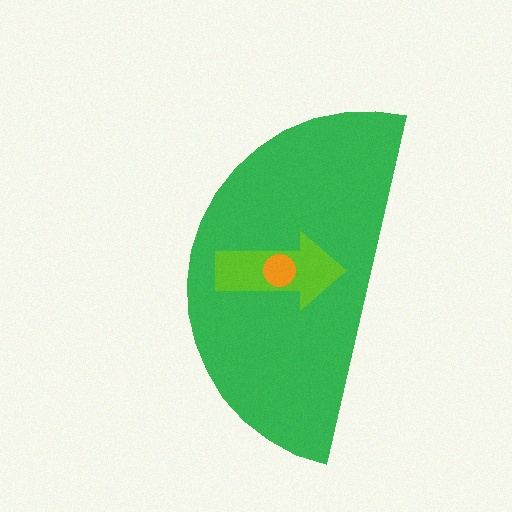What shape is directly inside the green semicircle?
The lime arrow.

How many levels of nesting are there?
3.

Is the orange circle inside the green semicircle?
Yes.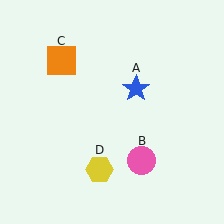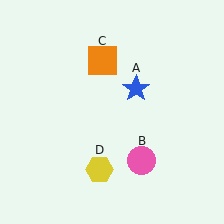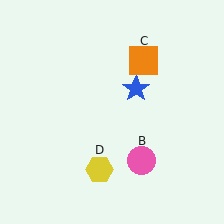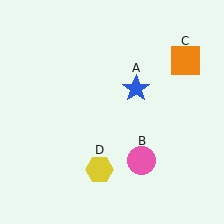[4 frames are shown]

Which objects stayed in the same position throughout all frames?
Blue star (object A) and pink circle (object B) and yellow hexagon (object D) remained stationary.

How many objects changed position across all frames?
1 object changed position: orange square (object C).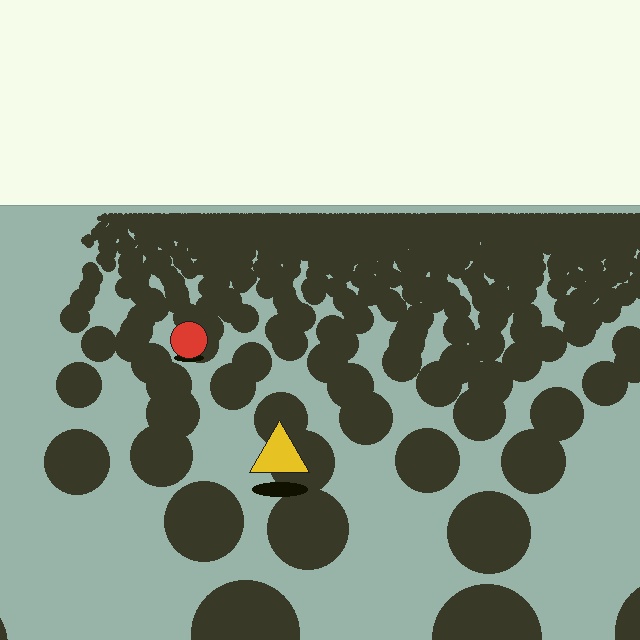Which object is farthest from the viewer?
The red circle is farthest from the viewer. It appears smaller and the ground texture around it is denser.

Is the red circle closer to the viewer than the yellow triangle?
No. The yellow triangle is closer — you can tell from the texture gradient: the ground texture is coarser near it.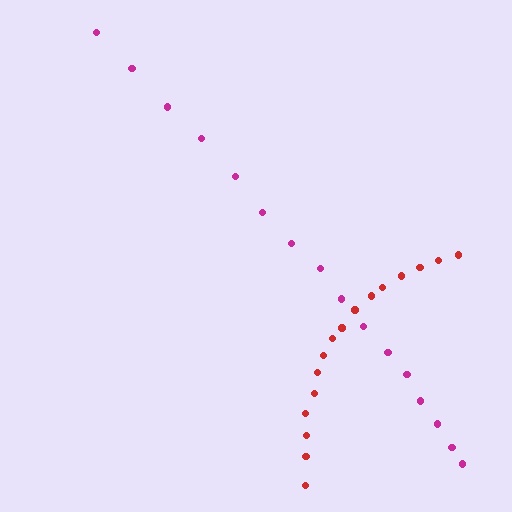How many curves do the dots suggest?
There are 2 distinct paths.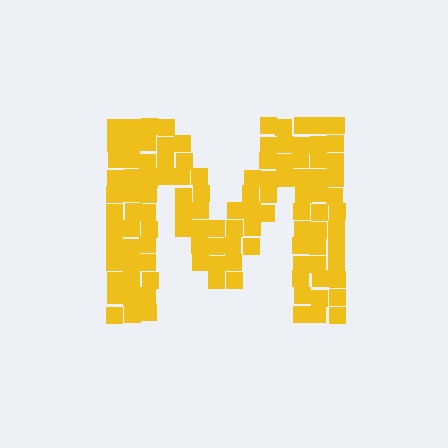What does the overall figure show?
The overall figure shows the letter M.